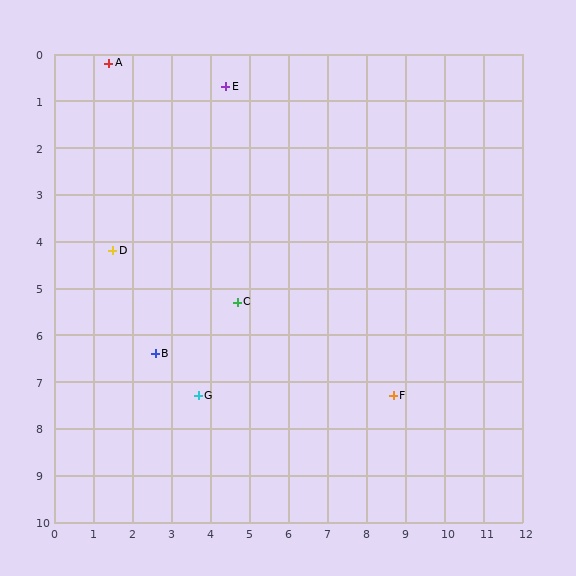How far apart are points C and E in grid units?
Points C and E are about 4.6 grid units apart.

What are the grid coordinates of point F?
Point F is at approximately (8.7, 7.3).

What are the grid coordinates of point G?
Point G is at approximately (3.7, 7.3).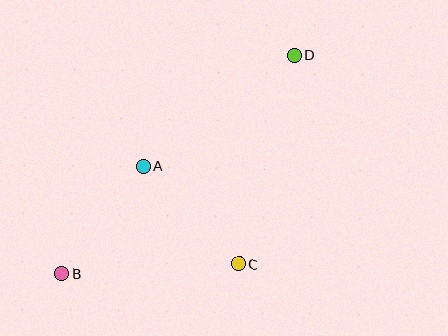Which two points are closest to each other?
Points A and B are closest to each other.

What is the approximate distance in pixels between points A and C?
The distance between A and C is approximately 137 pixels.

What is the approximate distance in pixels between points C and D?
The distance between C and D is approximately 216 pixels.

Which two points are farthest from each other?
Points B and D are farthest from each other.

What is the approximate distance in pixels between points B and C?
The distance between B and C is approximately 177 pixels.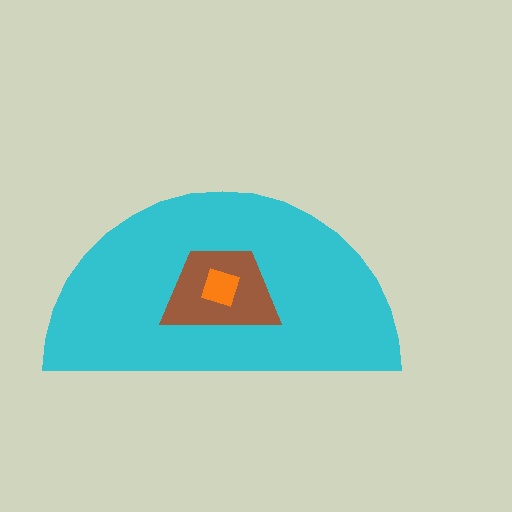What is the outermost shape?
The cyan semicircle.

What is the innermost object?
The orange square.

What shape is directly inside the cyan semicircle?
The brown trapezoid.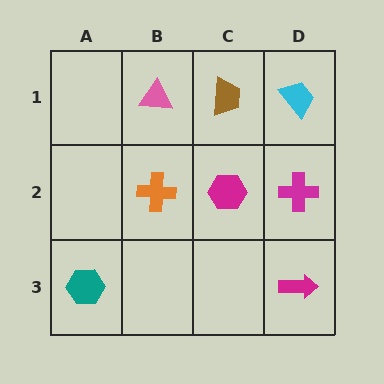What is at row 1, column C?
A brown trapezoid.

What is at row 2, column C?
A magenta hexagon.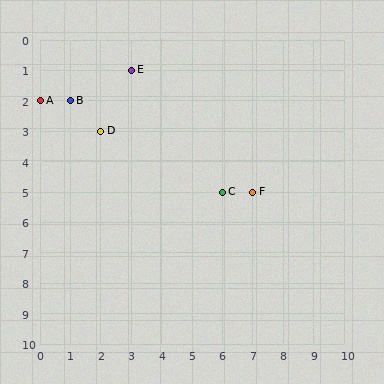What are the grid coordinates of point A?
Point A is at grid coordinates (0, 2).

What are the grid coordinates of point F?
Point F is at grid coordinates (7, 5).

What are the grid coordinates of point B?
Point B is at grid coordinates (1, 2).